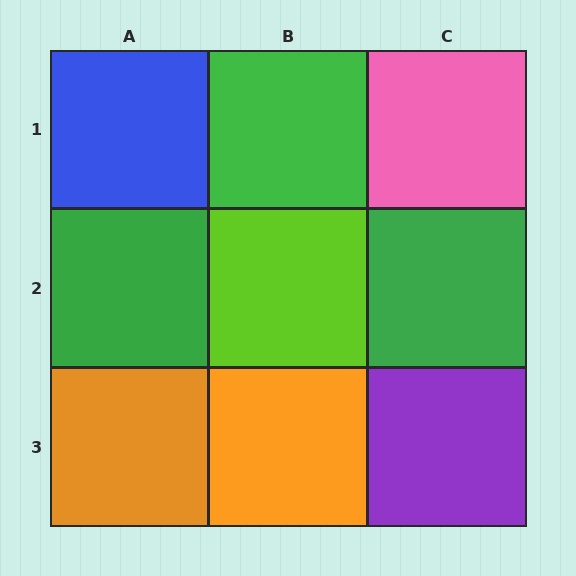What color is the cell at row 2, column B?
Lime.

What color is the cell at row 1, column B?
Green.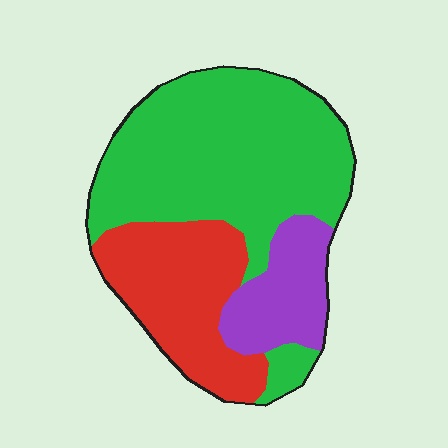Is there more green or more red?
Green.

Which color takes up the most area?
Green, at roughly 55%.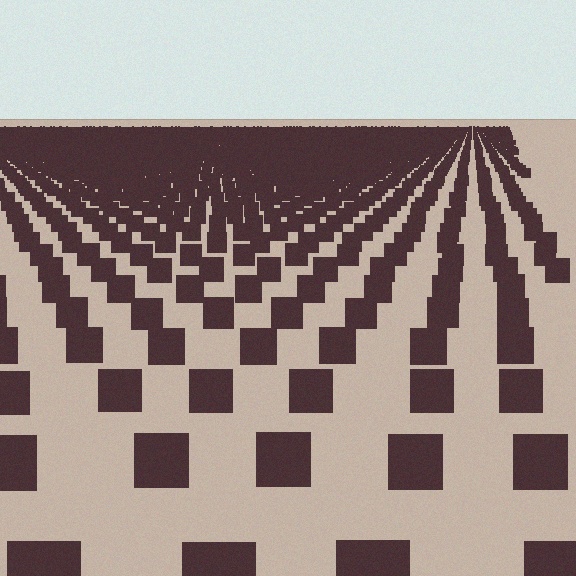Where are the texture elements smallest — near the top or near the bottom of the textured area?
Near the top.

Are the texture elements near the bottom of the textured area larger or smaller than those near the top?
Larger. Near the bottom, elements are closer to the viewer and appear at a bigger on-screen size.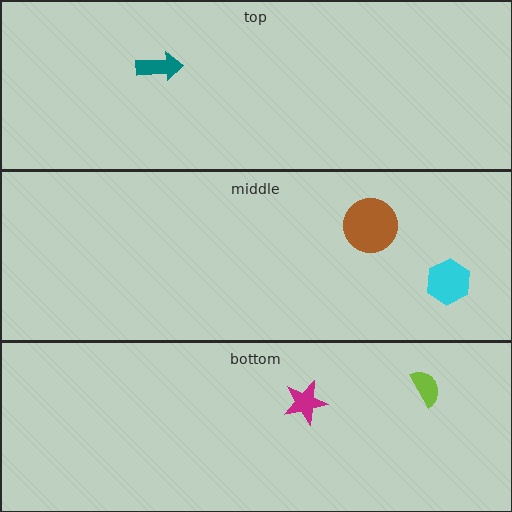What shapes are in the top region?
The teal arrow.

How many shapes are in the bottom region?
2.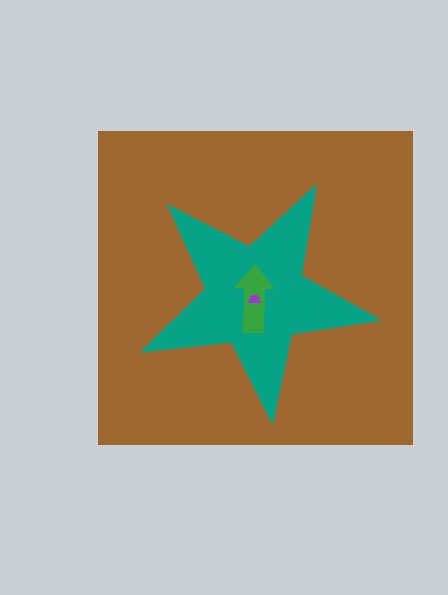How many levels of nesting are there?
4.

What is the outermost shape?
The brown square.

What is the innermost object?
The purple trapezoid.